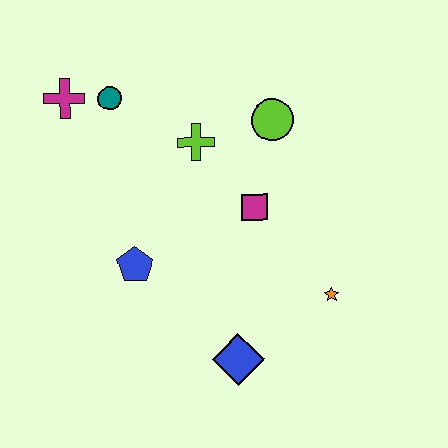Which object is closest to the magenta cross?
The teal circle is closest to the magenta cross.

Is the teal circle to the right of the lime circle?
No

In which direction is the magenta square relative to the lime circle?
The magenta square is below the lime circle.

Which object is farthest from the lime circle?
The blue diamond is farthest from the lime circle.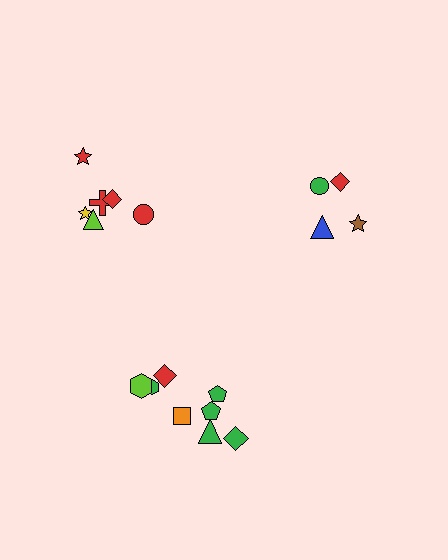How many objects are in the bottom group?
There are 8 objects.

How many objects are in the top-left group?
There are 6 objects.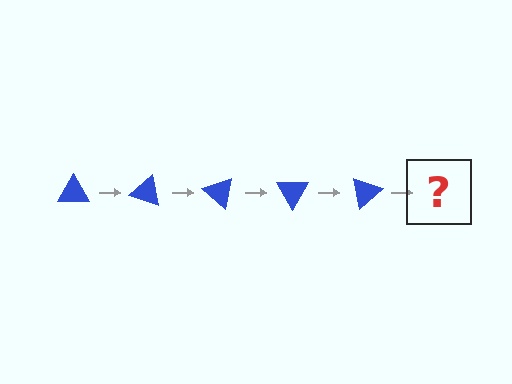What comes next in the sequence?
The next element should be a blue triangle rotated 100 degrees.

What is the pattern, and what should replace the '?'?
The pattern is that the triangle rotates 20 degrees each step. The '?' should be a blue triangle rotated 100 degrees.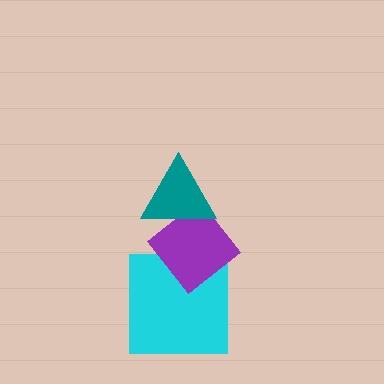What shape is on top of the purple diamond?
The teal triangle is on top of the purple diamond.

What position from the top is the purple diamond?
The purple diamond is 2nd from the top.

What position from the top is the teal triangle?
The teal triangle is 1st from the top.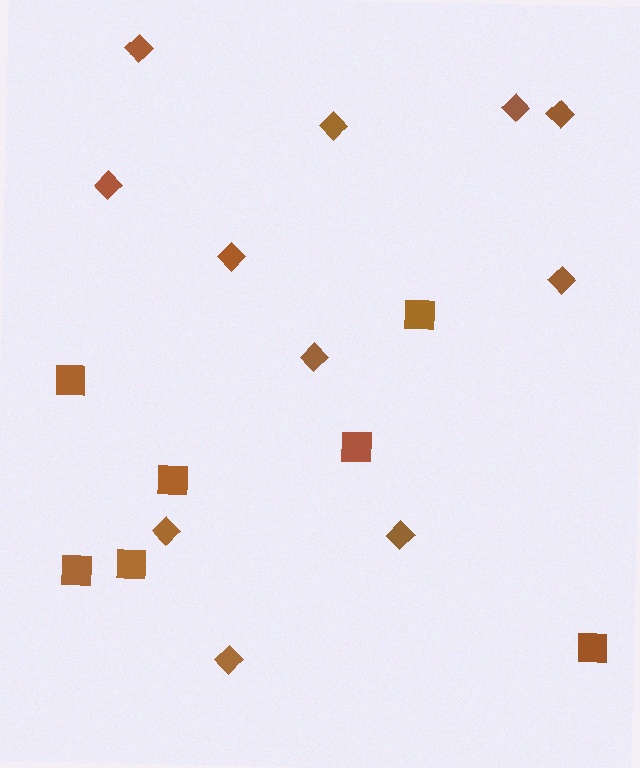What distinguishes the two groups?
There are 2 groups: one group of diamonds (11) and one group of squares (7).